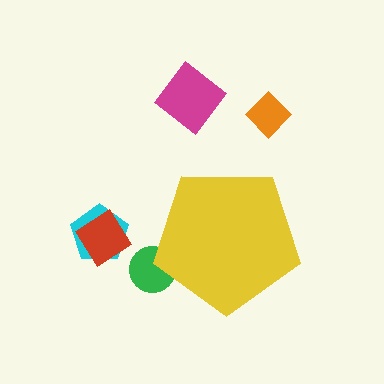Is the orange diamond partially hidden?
No, the orange diamond is fully visible.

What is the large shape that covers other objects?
A yellow pentagon.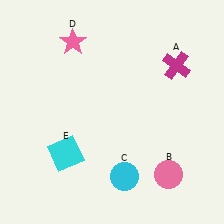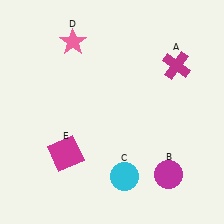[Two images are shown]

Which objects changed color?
B changed from pink to magenta. E changed from cyan to magenta.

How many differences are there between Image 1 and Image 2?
There are 2 differences between the two images.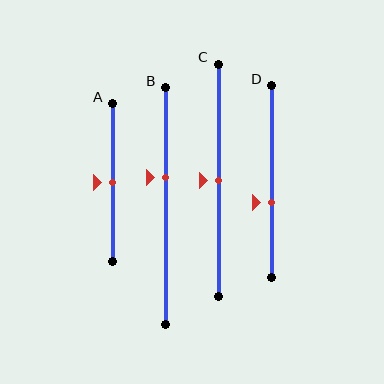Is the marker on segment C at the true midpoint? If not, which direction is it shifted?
Yes, the marker on segment C is at the true midpoint.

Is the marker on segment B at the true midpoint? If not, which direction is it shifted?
No, the marker on segment B is shifted upward by about 12% of the segment length.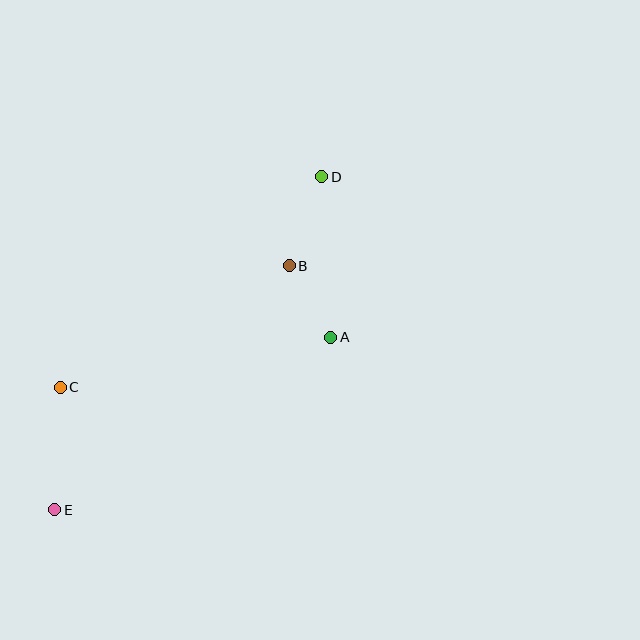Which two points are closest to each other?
Points A and B are closest to each other.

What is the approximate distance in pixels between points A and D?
The distance between A and D is approximately 160 pixels.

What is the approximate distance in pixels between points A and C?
The distance between A and C is approximately 275 pixels.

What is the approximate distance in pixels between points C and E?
The distance between C and E is approximately 123 pixels.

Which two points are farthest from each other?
Points D and E are farthest from each other.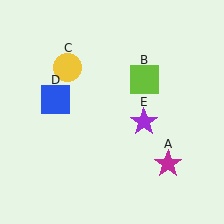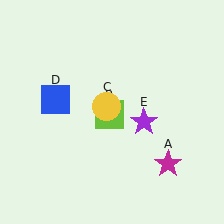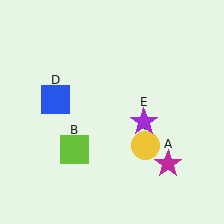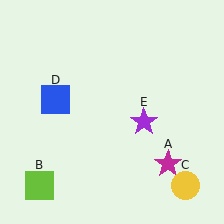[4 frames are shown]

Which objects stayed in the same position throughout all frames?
Magenta star (object A) and blue square (object D) and purple star (object E) remained stationary.